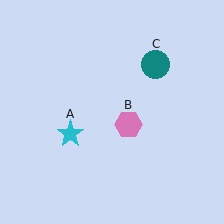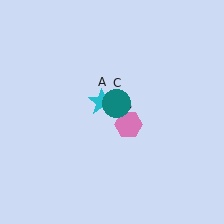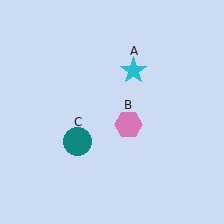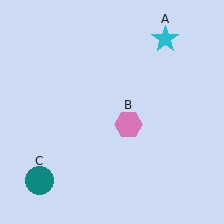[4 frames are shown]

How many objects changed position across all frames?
2 objects changed position: cyan star (object A), teal circle (object C).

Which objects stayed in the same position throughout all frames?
Pink hexagon (object B) remained stationary.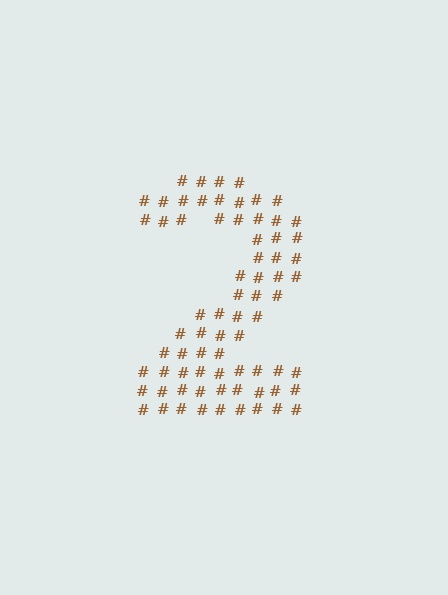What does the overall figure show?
The overall figure shows the digit 2.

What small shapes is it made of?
It is made of small hash symbols.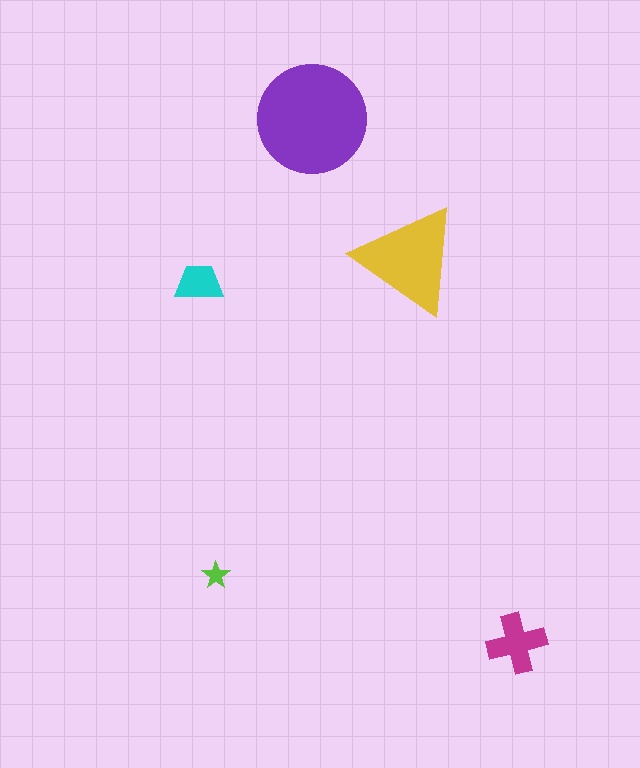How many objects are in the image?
There are 5 objects in the image.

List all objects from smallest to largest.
The lime star, the cyan trapezoid, the magenta cross, the yellow triangle, the purple circle.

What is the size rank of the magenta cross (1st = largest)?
3rd.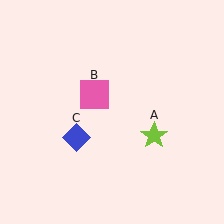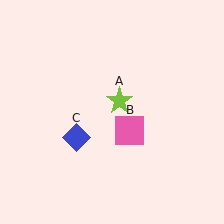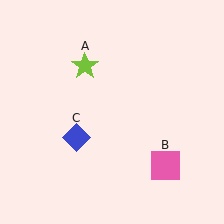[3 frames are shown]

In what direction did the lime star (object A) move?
The lime star (object A) moved up and to the left.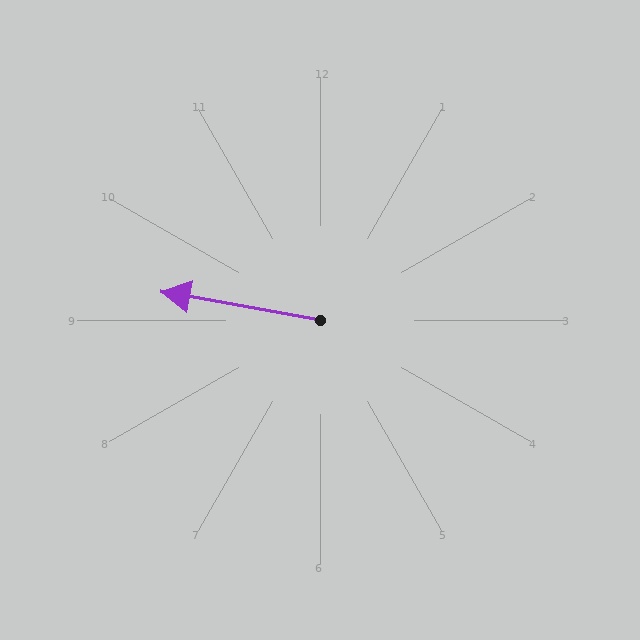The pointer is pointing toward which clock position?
Roughly 9 o'clock.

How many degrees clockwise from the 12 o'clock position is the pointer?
Approximately 280 degrees.